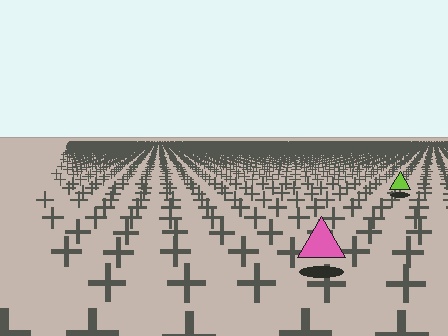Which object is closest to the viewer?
The pink triangle is closest. The texture marks near it are larger and more spread out.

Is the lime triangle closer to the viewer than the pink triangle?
No. The pink triangle is closer — you can tell from the texture gradient: the ground texture is coarser near it.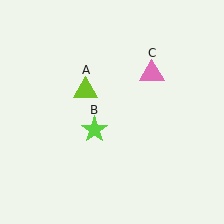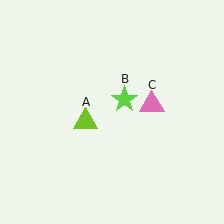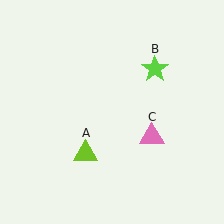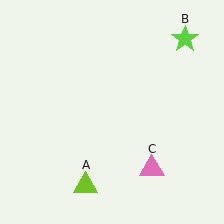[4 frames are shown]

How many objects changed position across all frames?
3 objects changed position: lime triangle (object A), lime star (object B), pink triangle (object C).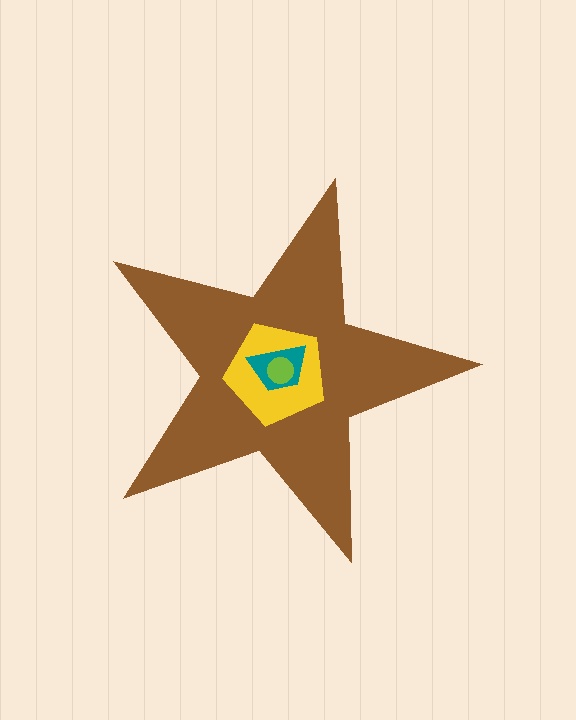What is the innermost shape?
The lime circle.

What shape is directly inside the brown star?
The yellow pentagon.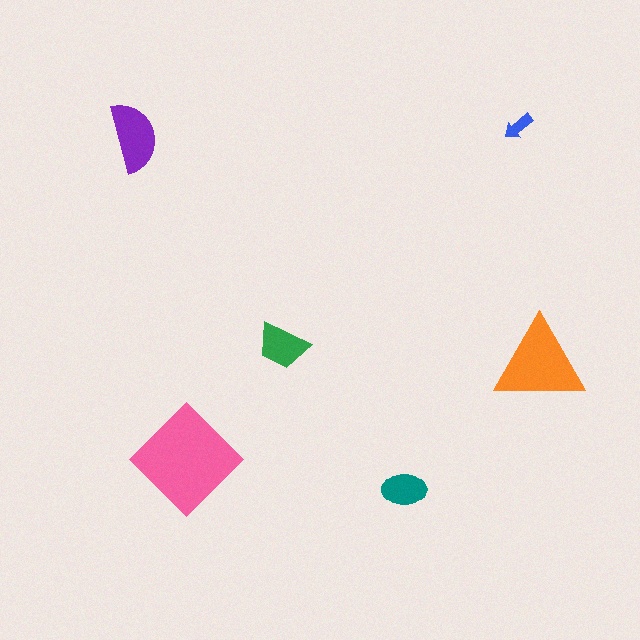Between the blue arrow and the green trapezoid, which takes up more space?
The green trapezoid.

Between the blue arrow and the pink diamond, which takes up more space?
The pink diamond.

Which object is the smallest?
The blue arrow.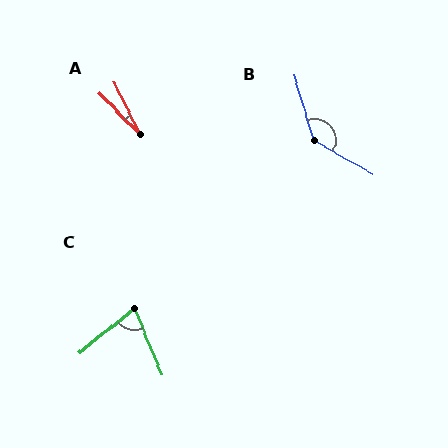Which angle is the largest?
B, at approximately 136 degrees.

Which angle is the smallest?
A, at approximately 18 degrees.